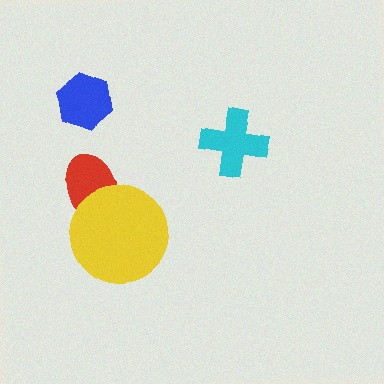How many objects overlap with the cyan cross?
0 objects overlap with the cyan cross.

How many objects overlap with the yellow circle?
1 object overlaps with the yellow circle.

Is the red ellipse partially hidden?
Yes, it is partially covered by another shape.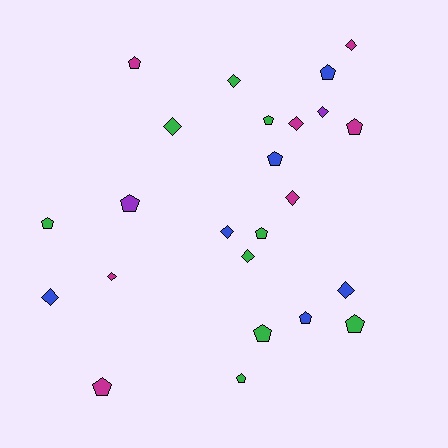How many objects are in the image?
There are 24 objects.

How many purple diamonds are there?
There is 1 purple diamond.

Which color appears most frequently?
Green, with 9 objects.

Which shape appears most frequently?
Pentagon, with 13 objects.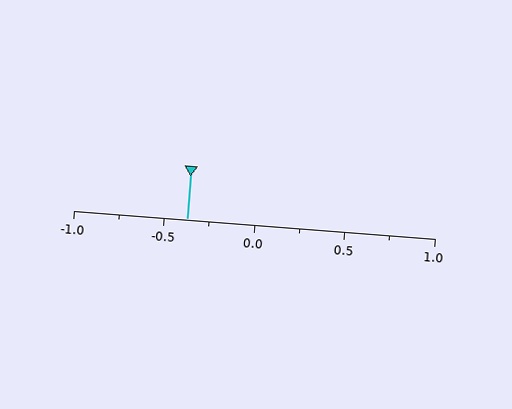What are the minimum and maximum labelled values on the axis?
The axis runs from -1.0 to 1.0.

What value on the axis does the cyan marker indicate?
The marker indicates approximately -0.38.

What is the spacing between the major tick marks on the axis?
The major ticks are spaced 0.5 apart.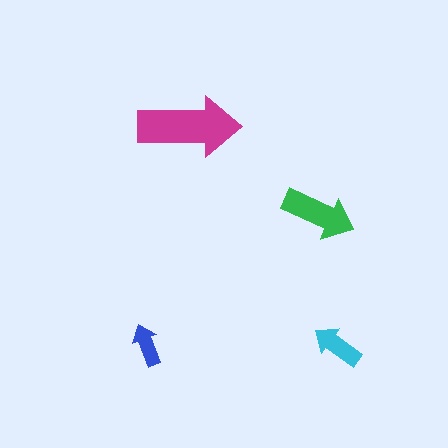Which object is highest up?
The magenta arrow is topmost.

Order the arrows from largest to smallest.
the magenta one, the green one, the cyan one, the blue one.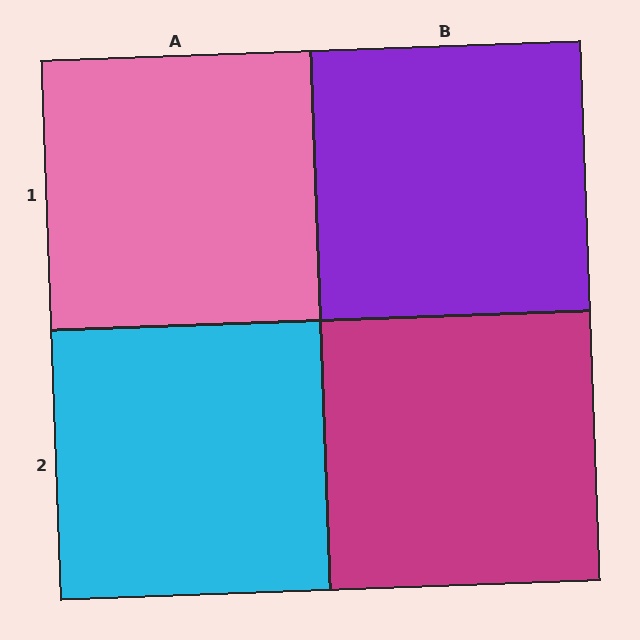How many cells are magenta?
1 cell is magenta.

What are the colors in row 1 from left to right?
Pink, purple.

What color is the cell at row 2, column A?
Cyan.